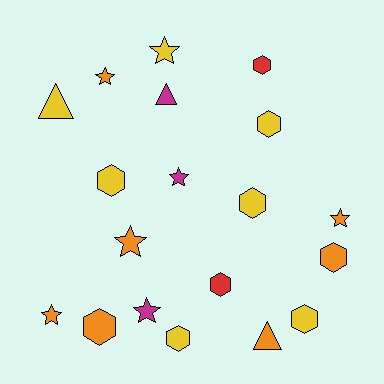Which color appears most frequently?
Yellow, with 7 objects.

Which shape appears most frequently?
Hexagon, with 9 objects.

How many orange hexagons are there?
There are 2 orange hexagons.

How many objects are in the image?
There are 19 objects.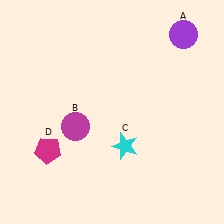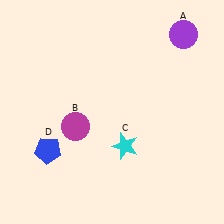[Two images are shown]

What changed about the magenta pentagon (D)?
In Image 1, D is magenta. In Image 2, it changed to blue.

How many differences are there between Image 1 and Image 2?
There is 1 difference between the two images.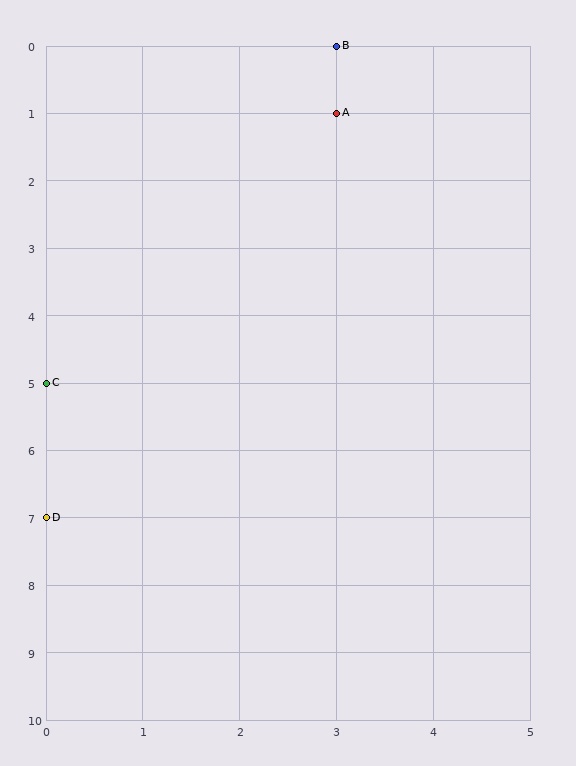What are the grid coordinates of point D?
Point D is at grid coordinates (0, 7).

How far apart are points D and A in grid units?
Points D and A are 3 columns and 6 rows apart (about 6.7 grid units diagonally).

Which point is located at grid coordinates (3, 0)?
Point B is at (3, 0).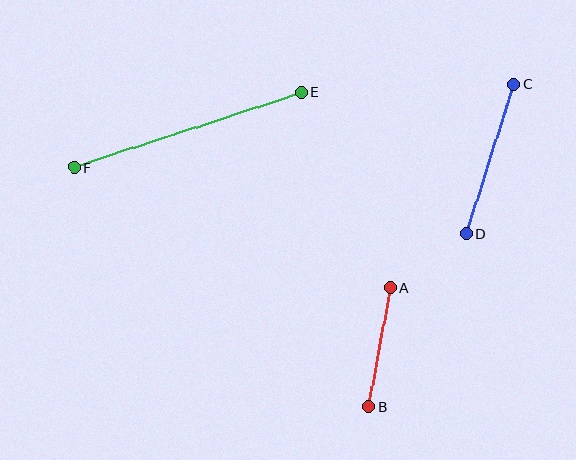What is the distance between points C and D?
The distance is approximately 157 pixels.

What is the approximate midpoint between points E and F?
The midpoint is at approximately (188, 130) pixels.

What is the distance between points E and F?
The distance is approximately 240 pixels.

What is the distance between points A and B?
The distance is approximately 121 pixels.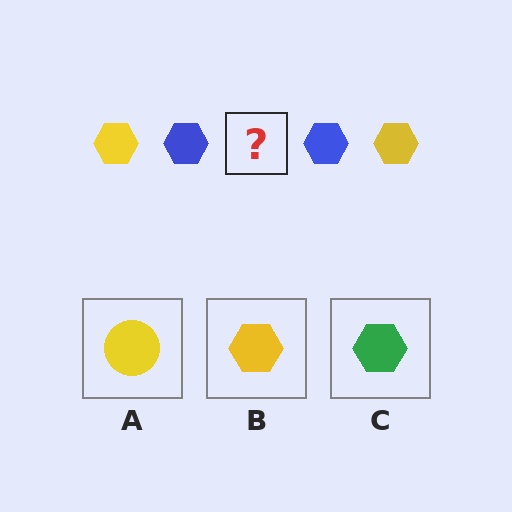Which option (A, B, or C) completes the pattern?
B.